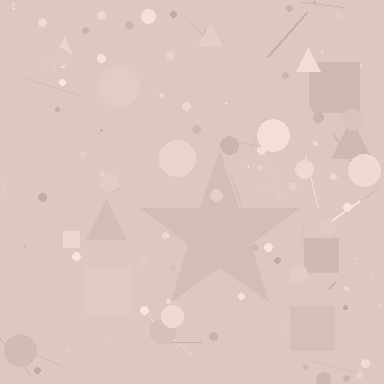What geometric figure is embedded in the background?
A star is embedded in the background.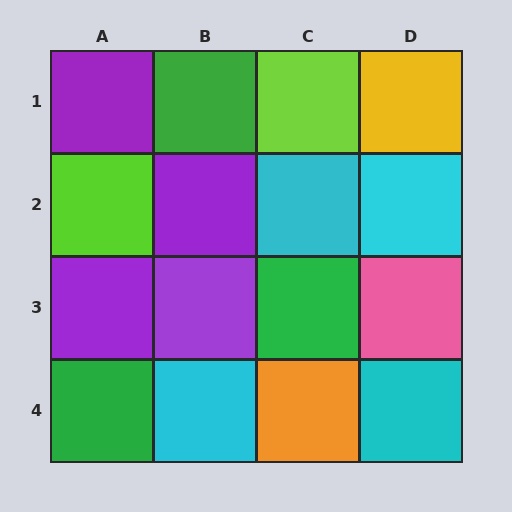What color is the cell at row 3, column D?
Pink.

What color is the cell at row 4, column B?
Cyan.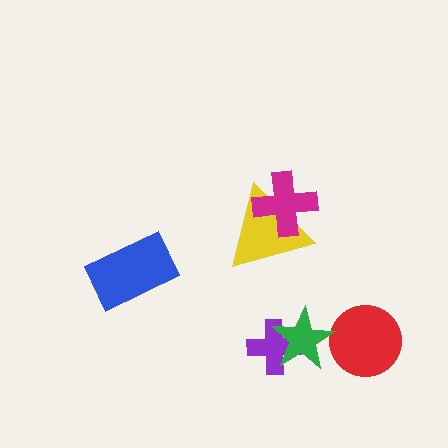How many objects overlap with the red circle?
0 objects overlap with the red circle.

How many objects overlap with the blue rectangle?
0 objects overlap with the blue rectangle.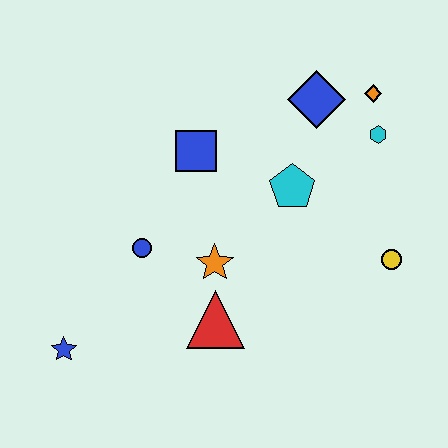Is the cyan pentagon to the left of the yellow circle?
Yes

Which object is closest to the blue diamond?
The orange diamond is closest to the blue diamond.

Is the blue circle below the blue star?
No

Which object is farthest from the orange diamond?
The blue star is farthest from the orange diamond.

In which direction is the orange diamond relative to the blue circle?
The orange diamond is to the right of the blue circle.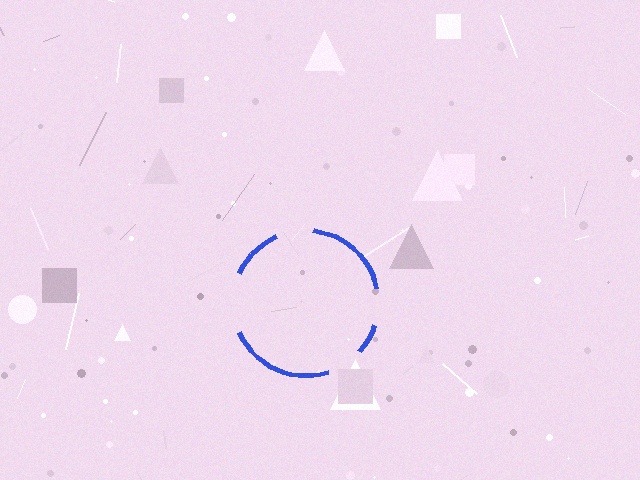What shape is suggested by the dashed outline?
The dashed outline suggests a circle.